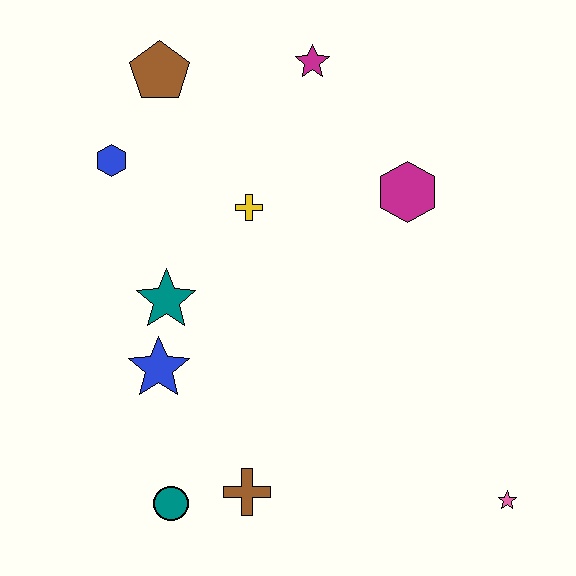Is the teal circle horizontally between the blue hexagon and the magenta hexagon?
Yes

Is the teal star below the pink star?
No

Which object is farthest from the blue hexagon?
The pink star is farthest from the blue hexagon.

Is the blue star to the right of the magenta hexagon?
No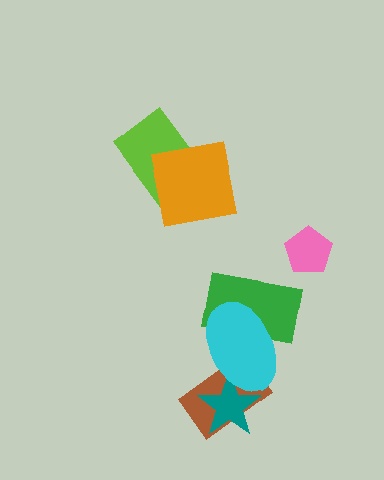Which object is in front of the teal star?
The cyan ellipse is in front of the teal star.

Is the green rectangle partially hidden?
Yes, it is partially covered by another shape.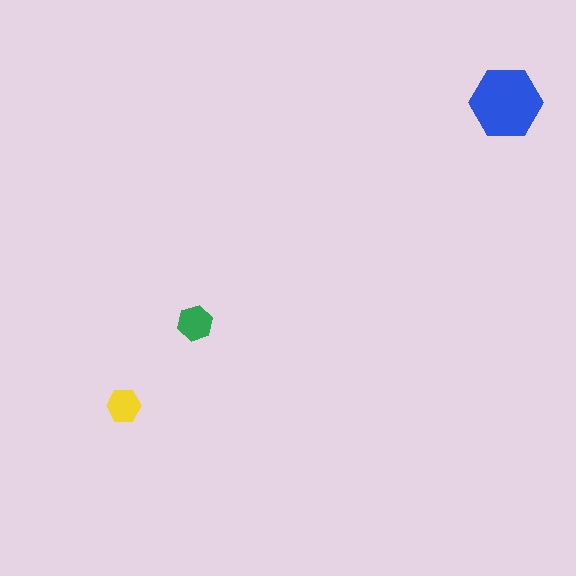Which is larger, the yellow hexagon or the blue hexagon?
The blue one.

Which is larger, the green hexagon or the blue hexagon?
The blue one.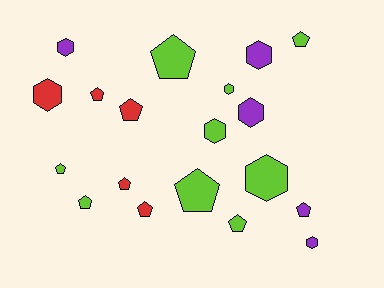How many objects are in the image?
There are 19 objects.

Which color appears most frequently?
Lime, with 9 objects.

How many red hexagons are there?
There is 1 red hexagon.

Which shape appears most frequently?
Pentagon, with 11 objects.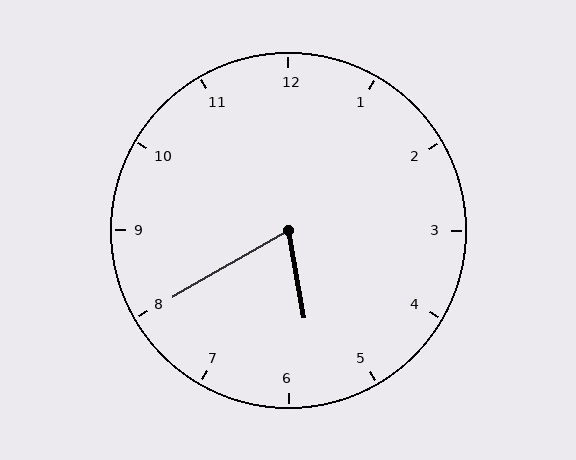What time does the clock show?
5:40.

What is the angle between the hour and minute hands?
Approximately 70 degrees.